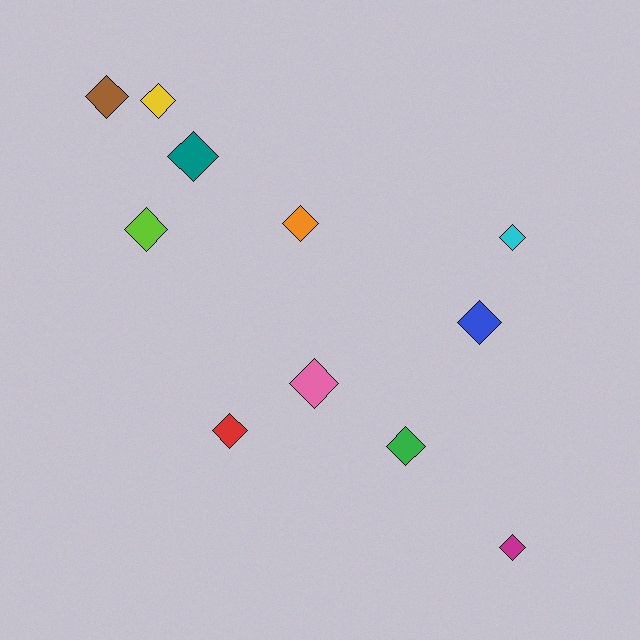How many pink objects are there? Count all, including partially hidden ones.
There is 1 pink object.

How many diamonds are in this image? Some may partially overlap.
There are 11 diamonds.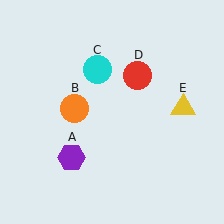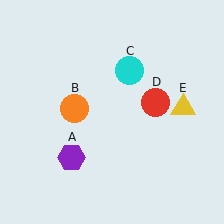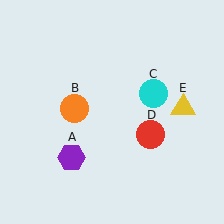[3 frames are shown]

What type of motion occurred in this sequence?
The cyan circle (object C), red circle (object D) rotated clockwise around the center of the scene.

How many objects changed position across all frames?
2 objects changed position: cyan circle (object C), red circle (object D).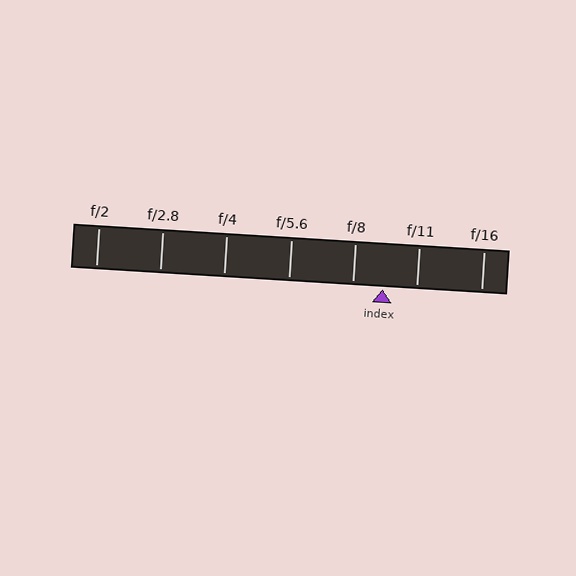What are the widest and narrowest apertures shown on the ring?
The widest aperture shown is f/2 and the narrowest is f/16.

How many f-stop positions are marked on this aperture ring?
There are 7 f-stop positions marked.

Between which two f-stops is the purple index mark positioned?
The index mark is between f/8 and f/11.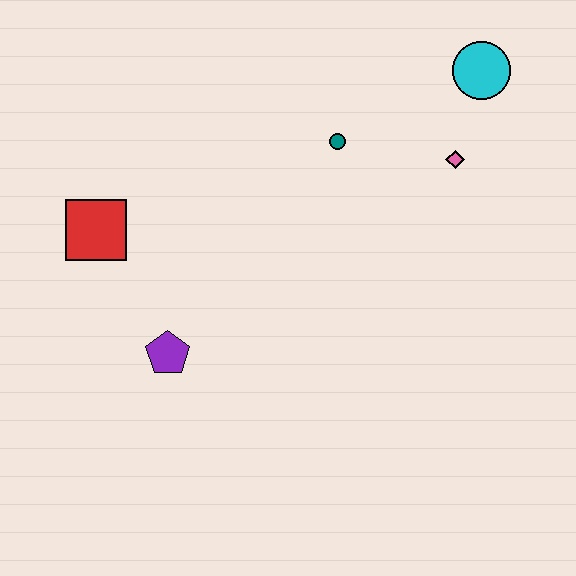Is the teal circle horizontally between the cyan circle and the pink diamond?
No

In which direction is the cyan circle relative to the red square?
The cyan circle is to the right of the red square.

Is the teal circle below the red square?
No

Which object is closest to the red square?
The purple pentagon is closest to the red square.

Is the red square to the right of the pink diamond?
No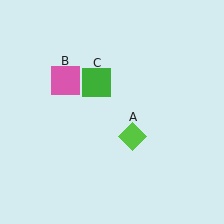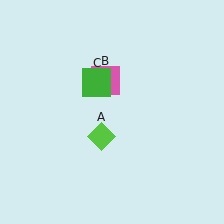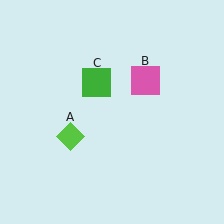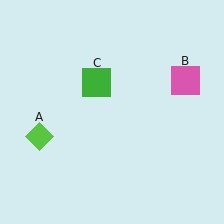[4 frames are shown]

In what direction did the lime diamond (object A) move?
The lime diamond (object A) moved left.